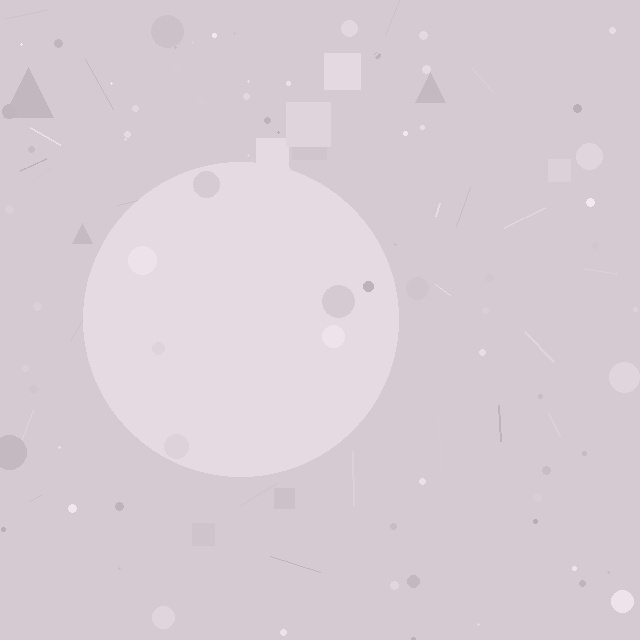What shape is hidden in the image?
A circle is hidden in the image.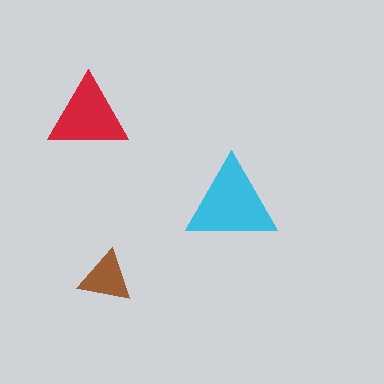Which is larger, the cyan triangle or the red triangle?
The cyan one.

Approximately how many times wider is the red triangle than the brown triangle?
About 1.5 times wider.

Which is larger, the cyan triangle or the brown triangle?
The cyan one.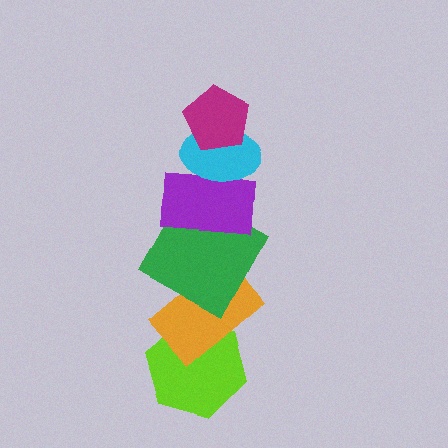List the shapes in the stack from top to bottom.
From top to bottom: the magenta pentagon, the cyan ellipse, the purple rectangle, the green square, the orange rectangle, the lime hexagon.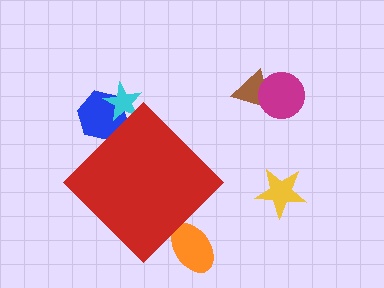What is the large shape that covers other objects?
A red diamond.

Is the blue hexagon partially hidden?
Yes, the blue hexagon is partially hidden behind the red diamond.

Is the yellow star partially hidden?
No, the yellow star is fully visible.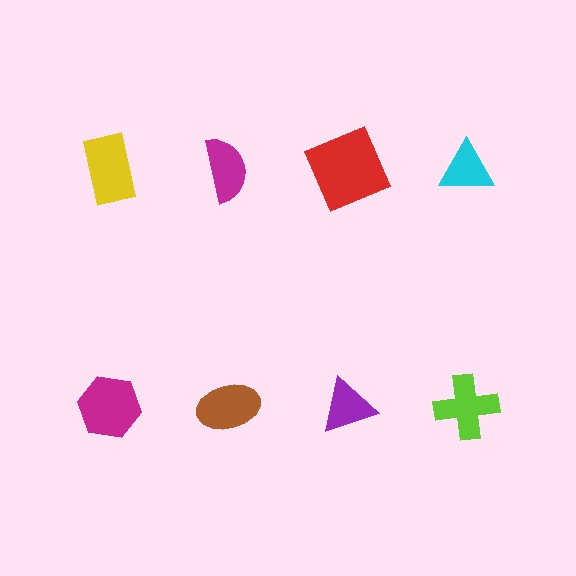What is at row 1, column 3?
A red square.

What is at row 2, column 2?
A brown ellipse.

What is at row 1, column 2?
A magenta semicircle.